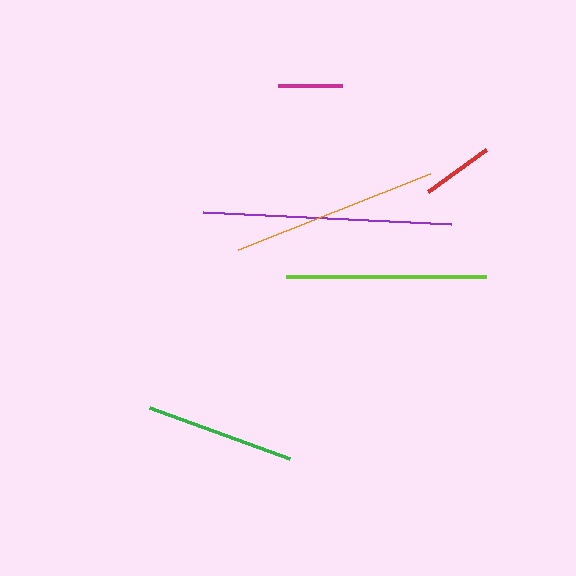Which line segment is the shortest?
The magenta line is the shortest at approximately 64 pixels.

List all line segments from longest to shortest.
From longest to shortest: purple, orange, lime, green, red, magenta.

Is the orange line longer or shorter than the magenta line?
The orange line is longer than the magenta line.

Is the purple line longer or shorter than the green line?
The purple line is longer than the green line.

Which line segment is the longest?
The purple line is the longest at approximately 249 pixels.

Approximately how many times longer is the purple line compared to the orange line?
The purple line is approximately 1.2 times the length of the orange line.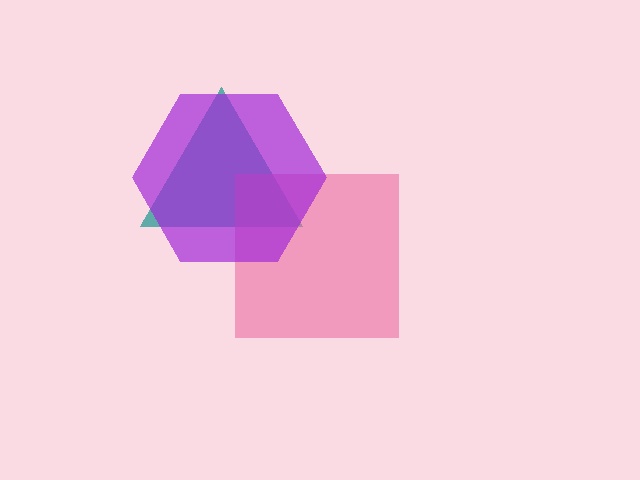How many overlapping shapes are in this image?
There are 3 overlapping shapes in the image.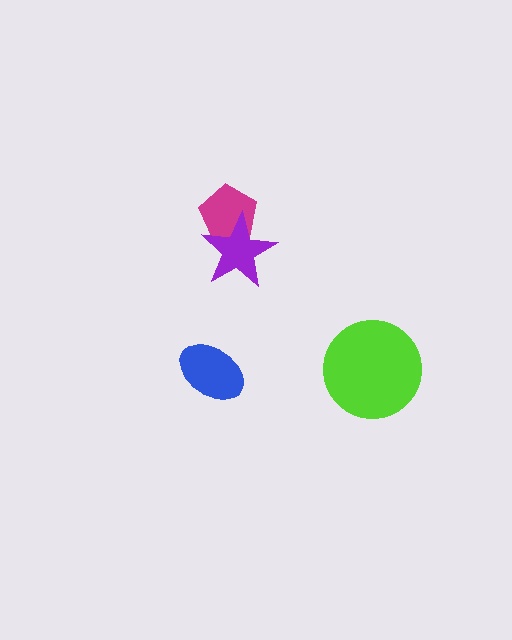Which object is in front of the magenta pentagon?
The purple star is in front of the magenta pentagon.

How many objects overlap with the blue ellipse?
0 objects overlap with the blue ellipse.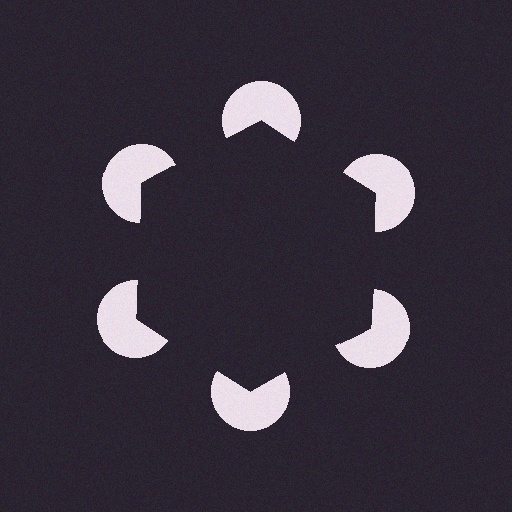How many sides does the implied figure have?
6 sides.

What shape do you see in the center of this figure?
An illusory hexagon — its edges are inferred from the aligned wedge cuts in the pac-man discs, not physically drawn.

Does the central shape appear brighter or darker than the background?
It typically appears slightly darker than the background, even though no actual brightness change is drawn.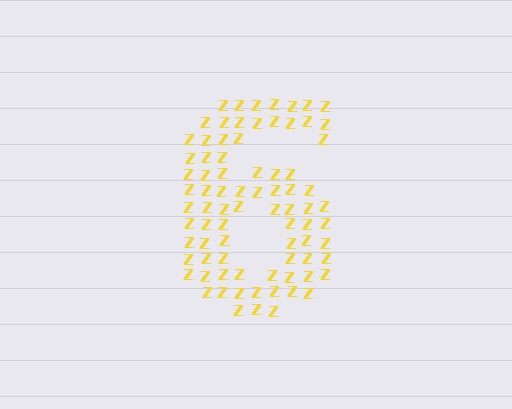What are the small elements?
The small elements are letter Z's.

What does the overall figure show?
The overall figure shows the digit 6.